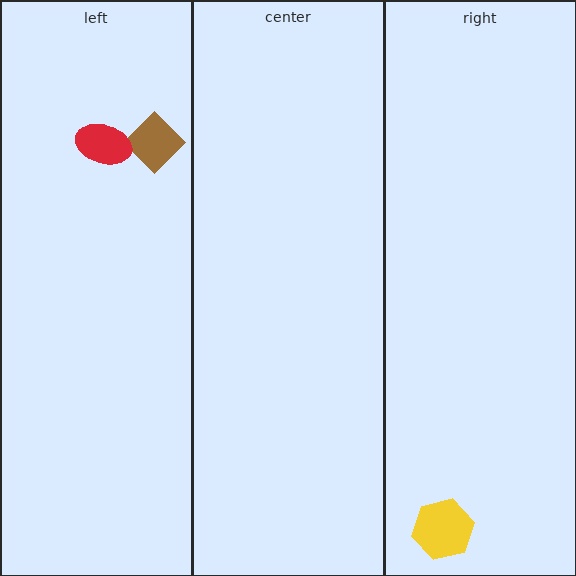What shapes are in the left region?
The brown diamond, the red ellipse.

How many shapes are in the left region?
2.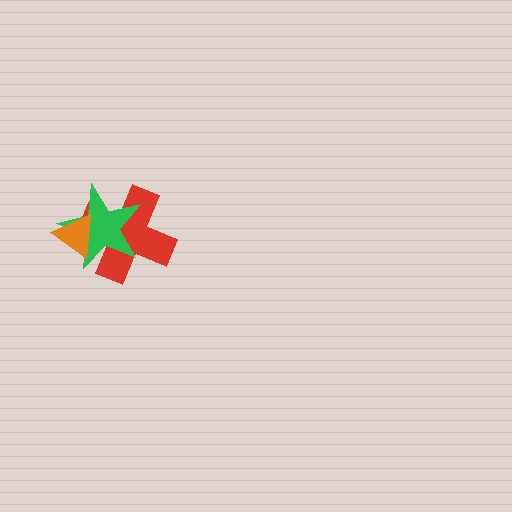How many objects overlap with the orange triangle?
2 objects overlap with the orange triangle.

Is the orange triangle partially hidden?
No, no other shape covers it.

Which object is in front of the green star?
The orange triangle is in front of the green star.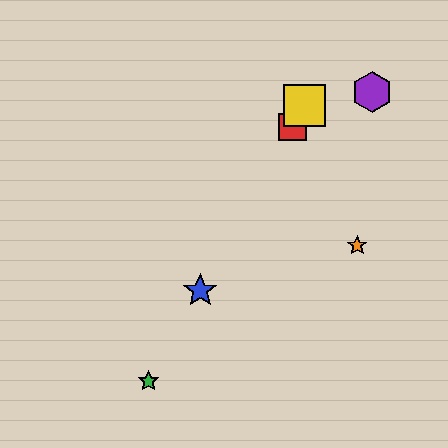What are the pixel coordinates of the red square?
The red square is at (293, 127).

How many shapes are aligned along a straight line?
4 shapes (the red square, the blue star, the green star, the yellow square) are aligned along a straight line.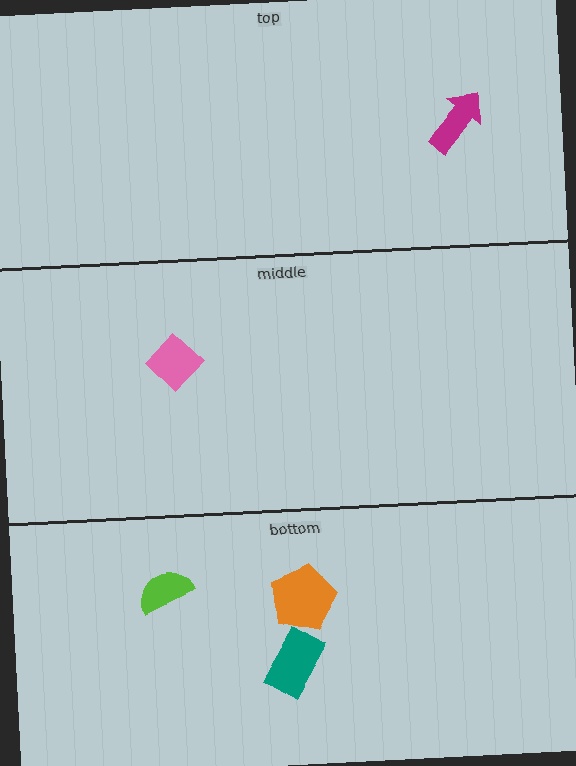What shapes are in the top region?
The magenta arrow.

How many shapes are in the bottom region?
3.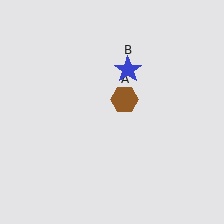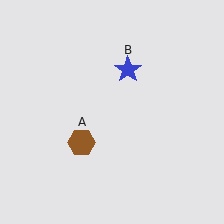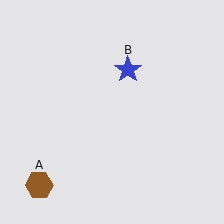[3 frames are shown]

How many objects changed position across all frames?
1 object changed position: brown hexagon (object A).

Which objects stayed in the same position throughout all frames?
Blue star (object B) remained stationary.